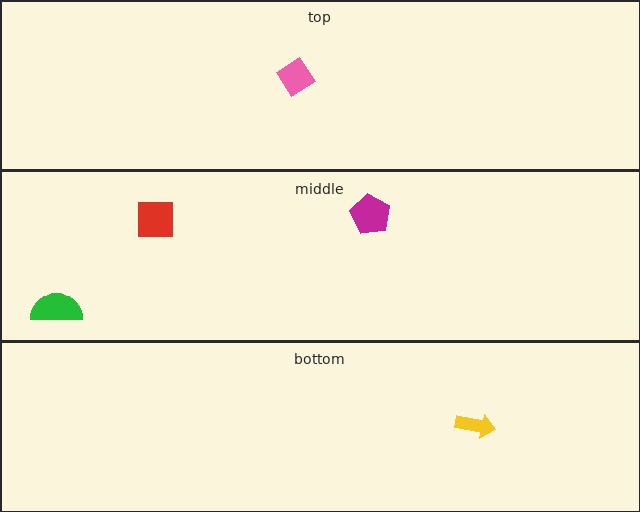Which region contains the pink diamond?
The top region.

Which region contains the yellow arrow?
The bottom region.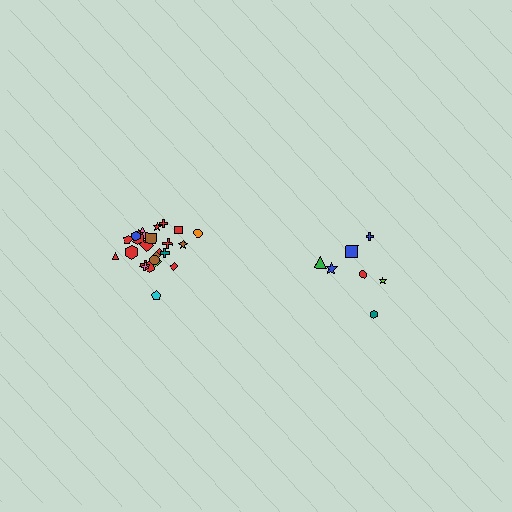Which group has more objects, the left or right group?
The left group.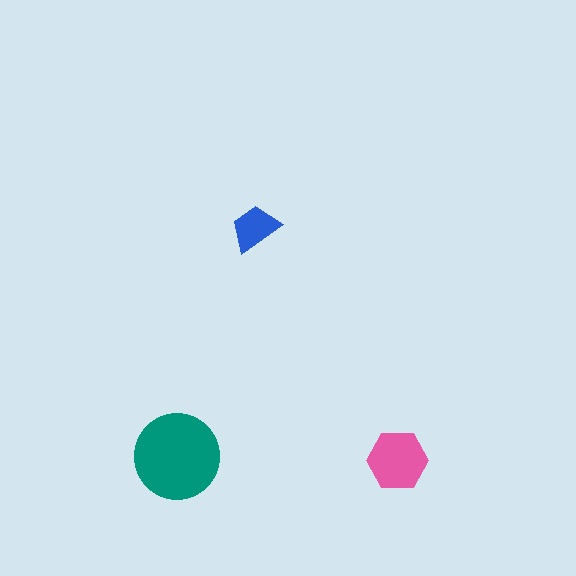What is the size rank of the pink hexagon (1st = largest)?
2nd.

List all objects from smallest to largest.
The blue trapezoid, the pink hexagon, the teal circle.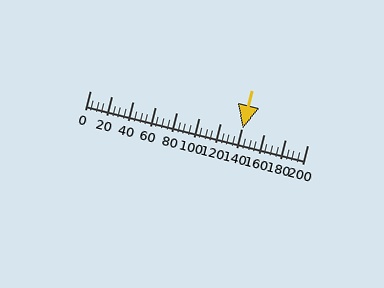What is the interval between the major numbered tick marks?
The major tick marks are spaced 20 units apart.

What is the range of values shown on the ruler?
The ruler shows values from 0 to 200.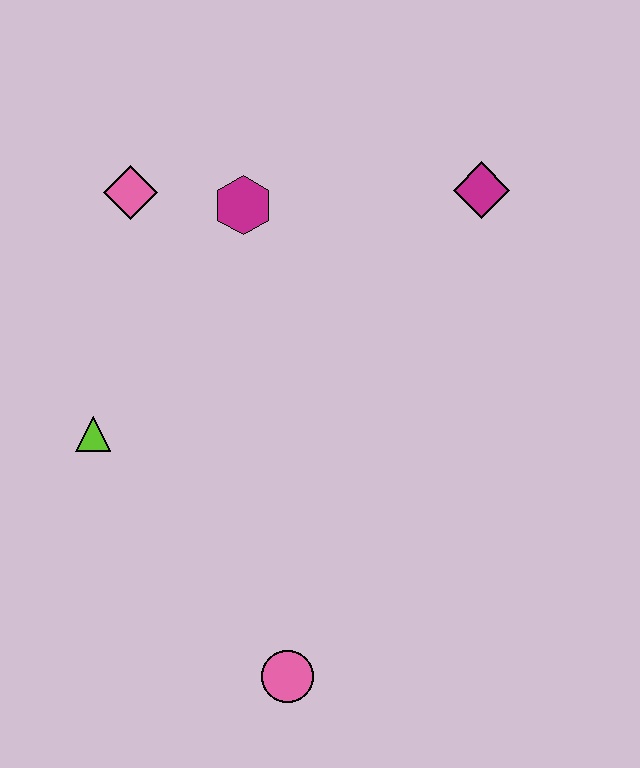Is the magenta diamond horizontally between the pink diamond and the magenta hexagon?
No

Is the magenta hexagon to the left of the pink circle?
Yes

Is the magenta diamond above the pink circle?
Yes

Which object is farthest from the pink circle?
The magenta diamond is farthest from the pink circle.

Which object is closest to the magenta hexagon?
The pink diamond is closest to the magenta hexagon.